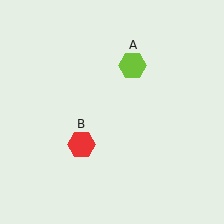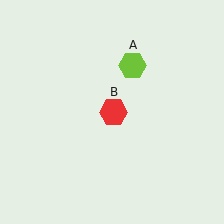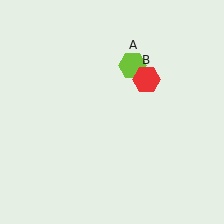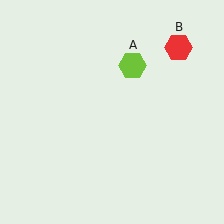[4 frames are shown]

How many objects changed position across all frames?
1 object changed position: red hexagon (object B).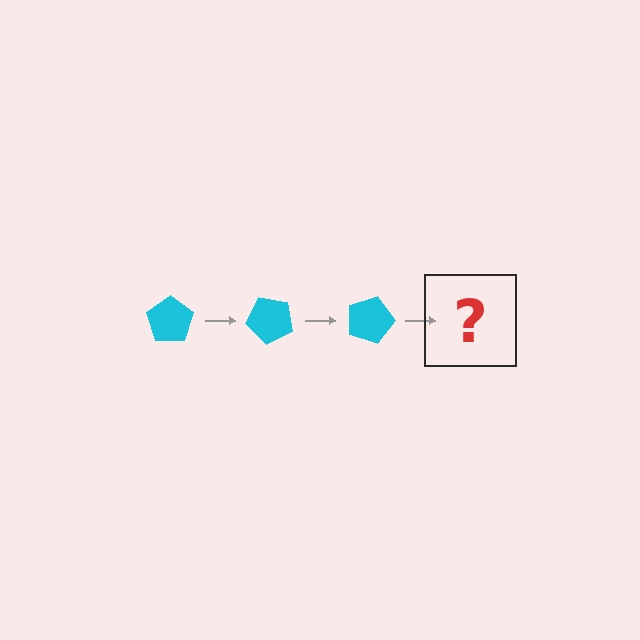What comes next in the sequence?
The next element should be a cyan pentagon rotated 135 degrees.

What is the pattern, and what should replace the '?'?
The pattern is that the pentagon rotates 45 degrees each step. The '?' should be a cyan pentagon rotated 135 degrees.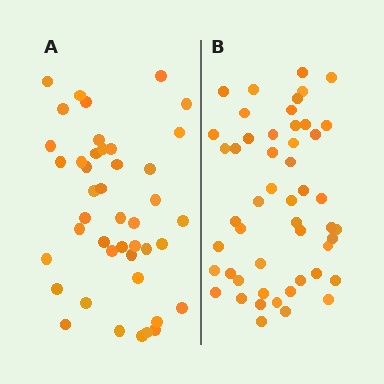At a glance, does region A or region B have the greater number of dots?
Region B (the right region) has more dots.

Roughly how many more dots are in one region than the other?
Region B has roughly 8 or so more dots than region A.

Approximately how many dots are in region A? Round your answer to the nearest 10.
About 40 dots. (The exact count is 43, which rounds to 40.)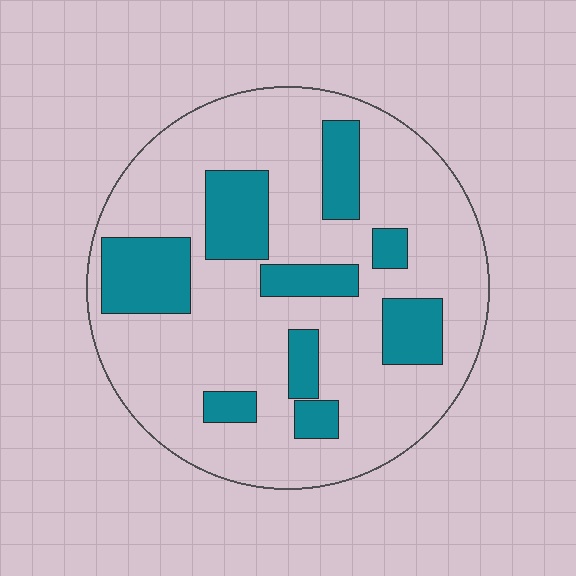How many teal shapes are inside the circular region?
9.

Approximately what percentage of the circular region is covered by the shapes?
Approximately 25%.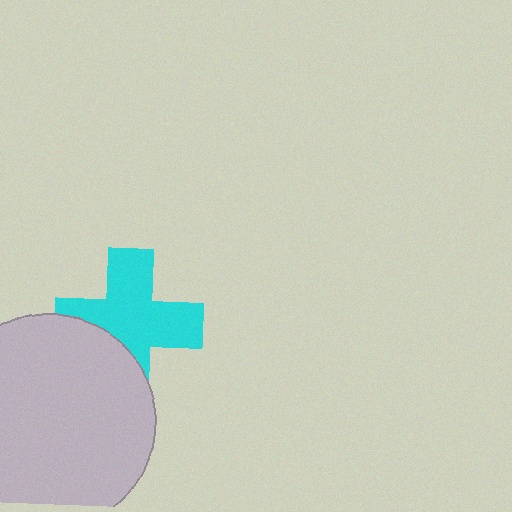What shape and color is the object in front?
The object in front is a light gray circle.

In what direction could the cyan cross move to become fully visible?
The cyan cross could move up. That would shift it out from behind the light gray circle entirely.